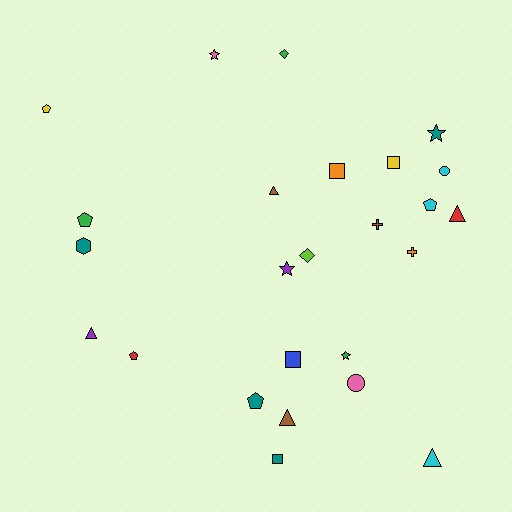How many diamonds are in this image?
There are 2 diamonds.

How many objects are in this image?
There are 25 objects.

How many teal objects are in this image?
There are 4 teal objects.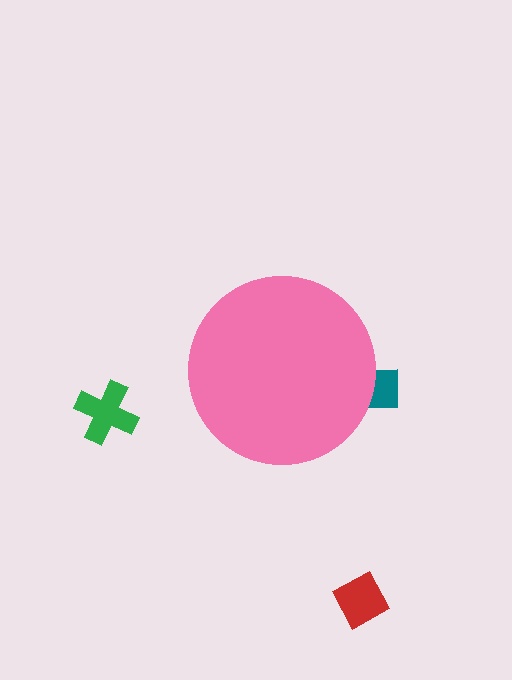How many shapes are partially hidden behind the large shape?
1 shape is partially hidden.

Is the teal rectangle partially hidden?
Yes, the teal rectangle is partially hidden behind the pink circle.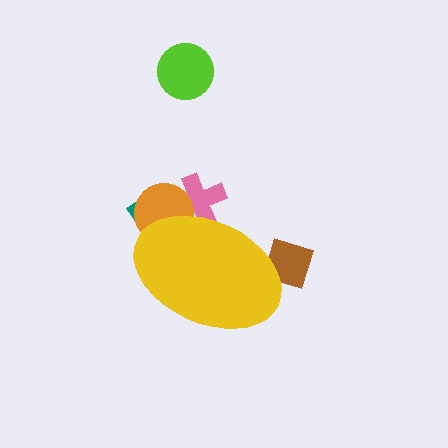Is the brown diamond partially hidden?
Yes, the brown diamond is partially hidden behind the yellow ellipse.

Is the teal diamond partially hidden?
Yes, the teal diamond is partially hidden behind the yellow ellipse.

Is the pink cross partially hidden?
Yes, the pink cross is partially hidden behind the yellow ellipse.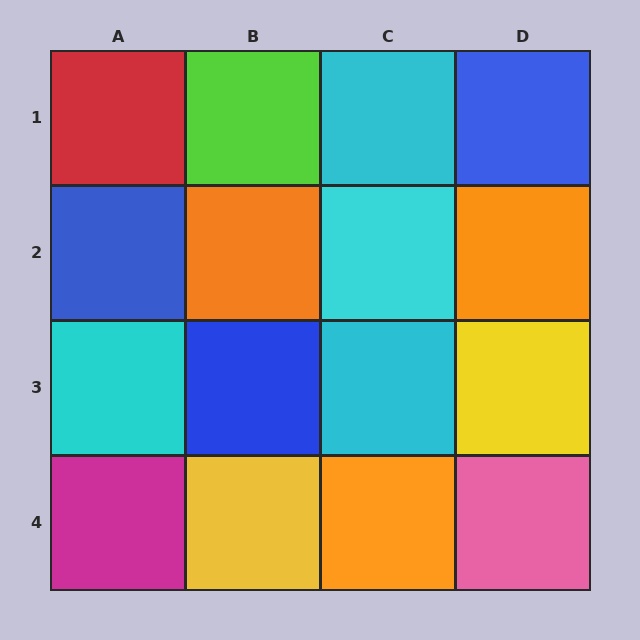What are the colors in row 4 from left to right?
Magenta, yellow, orange, pink.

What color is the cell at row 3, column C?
Cyan.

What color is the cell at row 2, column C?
Cyan.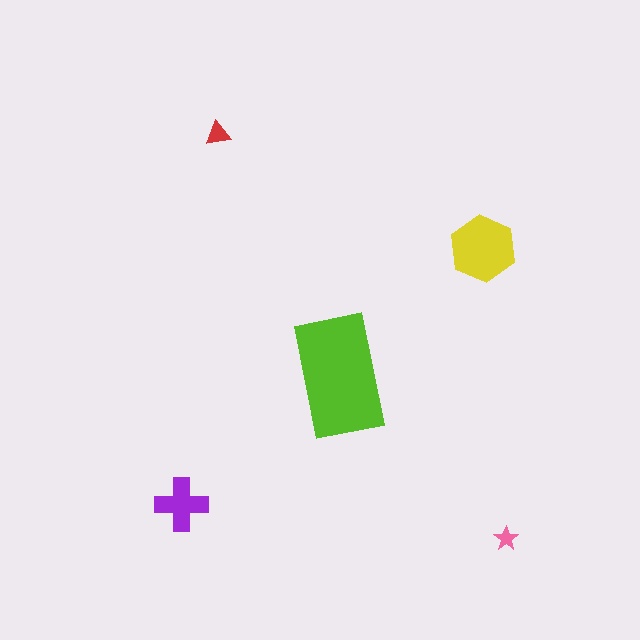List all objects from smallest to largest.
The pink star, the red triangle, the purple cross, the yellow hexagon, the lime rectangle.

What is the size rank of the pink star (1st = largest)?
5th.